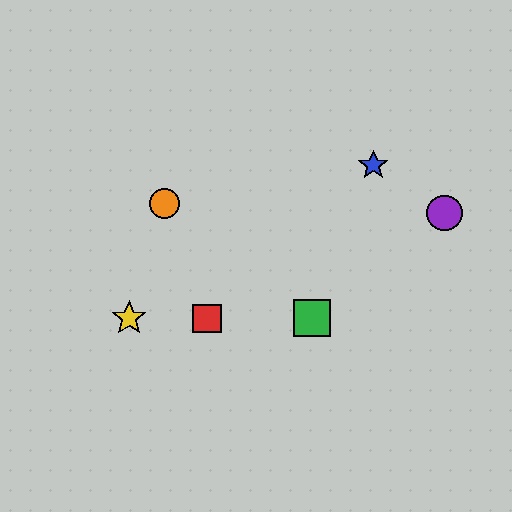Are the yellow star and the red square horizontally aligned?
Yes, both are at y≈318.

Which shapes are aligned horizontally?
The red square, the green square, the yellow star are aligned horizontally.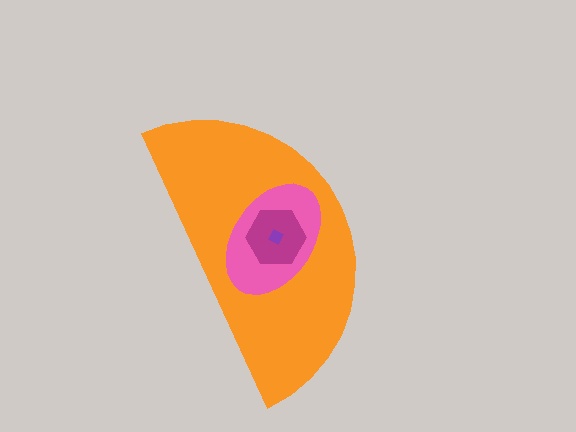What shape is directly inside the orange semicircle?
The pink ellipse.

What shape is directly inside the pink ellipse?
The magenta hexagon.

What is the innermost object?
The purple diamond.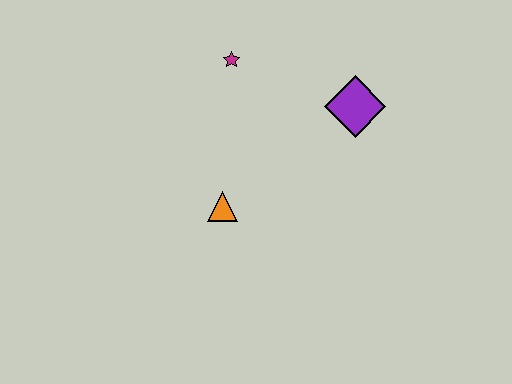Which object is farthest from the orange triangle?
The purple diamond is farthest from the orange triangle.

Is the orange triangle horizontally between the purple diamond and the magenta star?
No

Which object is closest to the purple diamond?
The magenta star is closest to the purple diamond.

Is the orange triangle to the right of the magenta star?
No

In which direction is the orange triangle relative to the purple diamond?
The orange triangle is to the left of the purple diamond.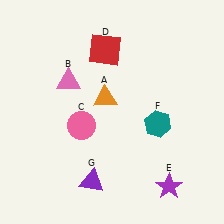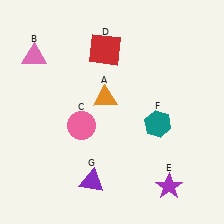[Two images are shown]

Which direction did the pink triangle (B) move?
The pink triangle (B) moved left.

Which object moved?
The pink triangle (B) moved left.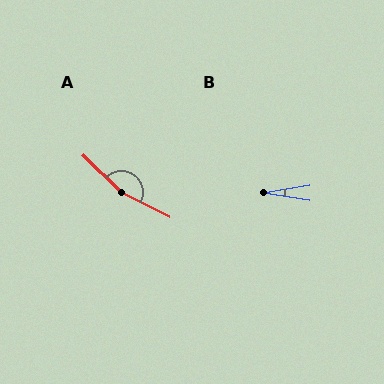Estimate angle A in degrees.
Approximately 163 degrees.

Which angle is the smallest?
B, at approximately 19 degrees.